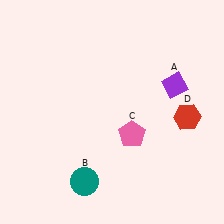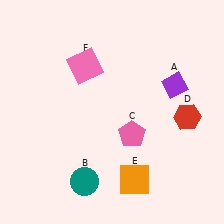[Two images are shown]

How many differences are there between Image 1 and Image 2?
There are 2 differences between the two images.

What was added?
An orange square (E), a pink square (F) were added in Image 2.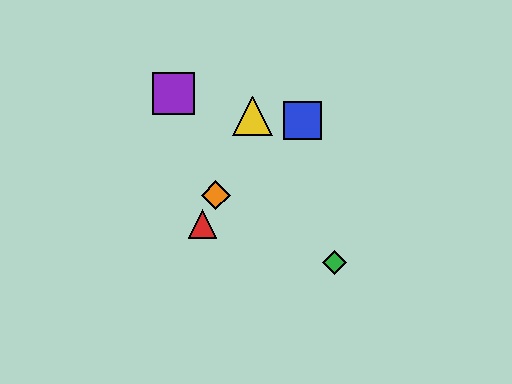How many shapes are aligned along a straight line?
3 shapes (the red triangle, the yellow triangle, the orange diamond) are aligned along a straight line.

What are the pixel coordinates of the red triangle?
The red triangle is at (203, 224).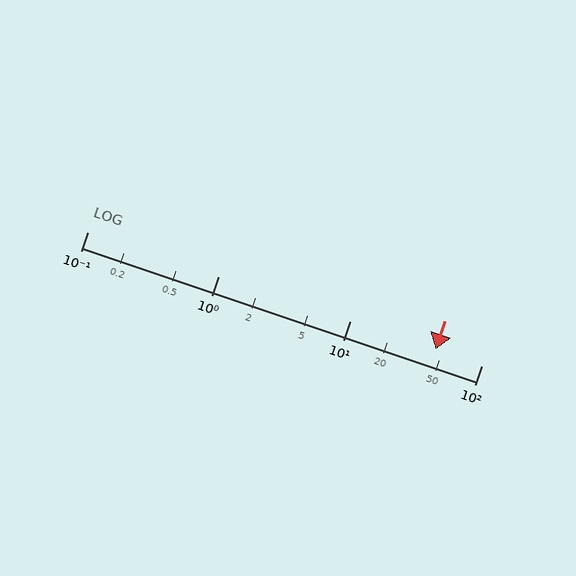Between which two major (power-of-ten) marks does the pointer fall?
The pointer is between 10 and 100.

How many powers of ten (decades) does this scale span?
The scale spans 3 decades, from 0.1 to 100.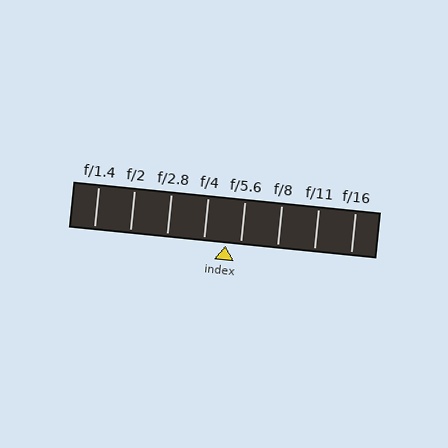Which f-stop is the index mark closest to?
The index mark is closest to f/5.6.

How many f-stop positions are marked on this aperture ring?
There are 8 f-stop positions marked.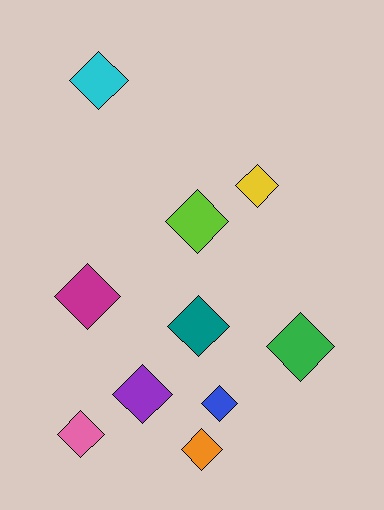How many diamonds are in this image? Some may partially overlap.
There are 10 diamonds.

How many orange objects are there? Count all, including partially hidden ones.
There is 1 orange object.